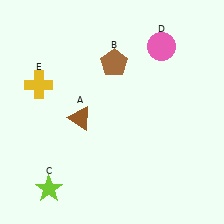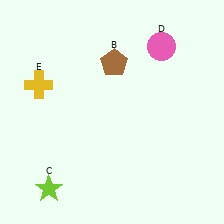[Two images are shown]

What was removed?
The brown triangle (A) was removed in Image 2.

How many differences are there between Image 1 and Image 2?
There is 1 difference between the two images.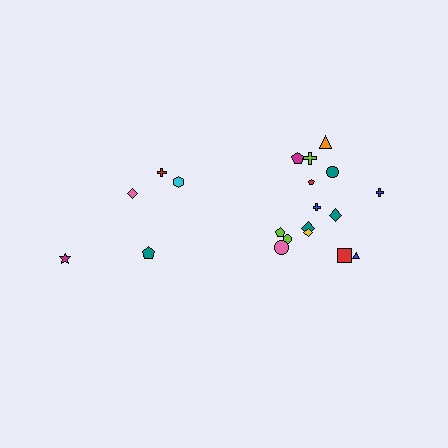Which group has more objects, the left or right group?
The right group.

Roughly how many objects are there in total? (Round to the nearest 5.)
Roughly 20 objects in total.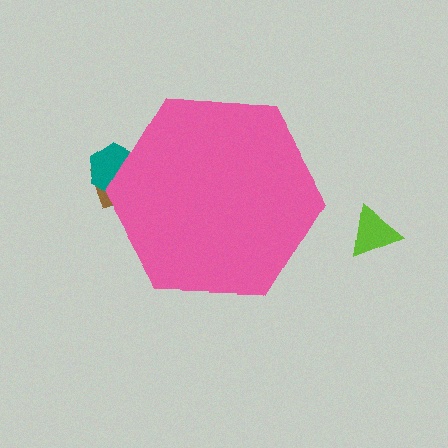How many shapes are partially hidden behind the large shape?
2 shapes are partially hidden.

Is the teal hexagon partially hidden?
Yes, the teal hexagon is partially hidden behind the pink hexagon.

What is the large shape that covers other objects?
A pink hexagon.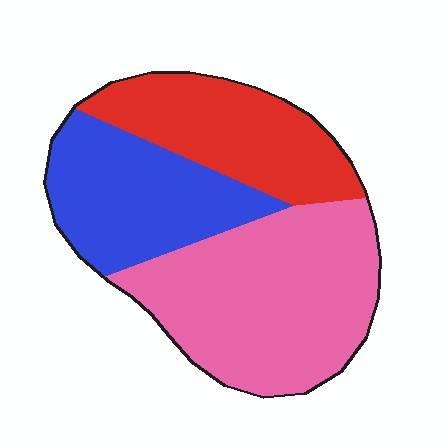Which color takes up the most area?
Pink, at roughly 45%.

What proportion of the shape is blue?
Blue takes up about one quarter (1/4) of the shape.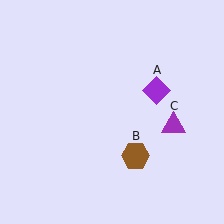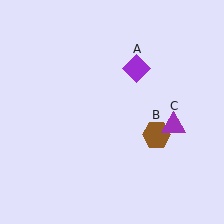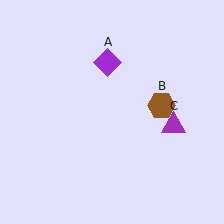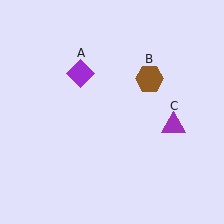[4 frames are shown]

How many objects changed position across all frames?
2 objects changed position: purple diamond (object A), brown hexagon (object B).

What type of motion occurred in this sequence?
The purple diamond (object A), brown hexagon (object B) rotated counterclockwise around the center of the scene.